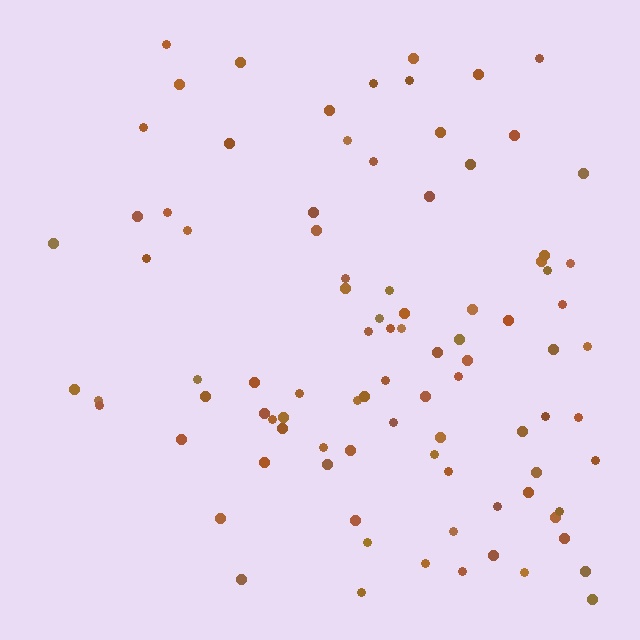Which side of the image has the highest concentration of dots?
The right.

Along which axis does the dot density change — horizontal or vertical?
Horizontal.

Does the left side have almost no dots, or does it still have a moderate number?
Still a moderate number, just noticeably fewer than the right.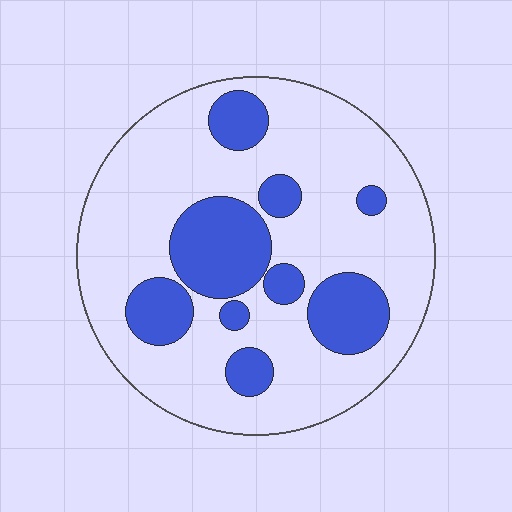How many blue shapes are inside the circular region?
9.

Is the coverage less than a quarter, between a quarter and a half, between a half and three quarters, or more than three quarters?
Between a quarter and a half.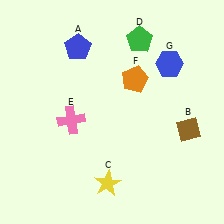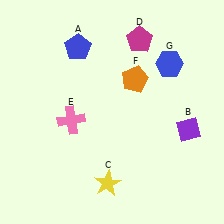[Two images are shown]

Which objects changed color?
B changed from brown to purple. D changed from green to magenta.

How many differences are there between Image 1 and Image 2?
There are 2 differences between the two images.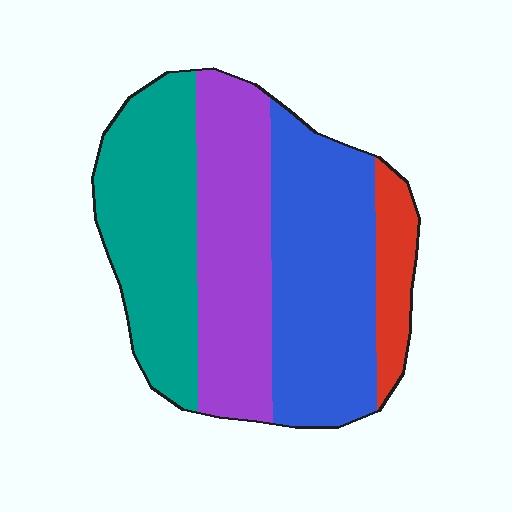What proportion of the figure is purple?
Purple takes up about one quarter (1/4) of the figure.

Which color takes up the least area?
Red, at roughly 10%.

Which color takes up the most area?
Blue, at roughly 35%.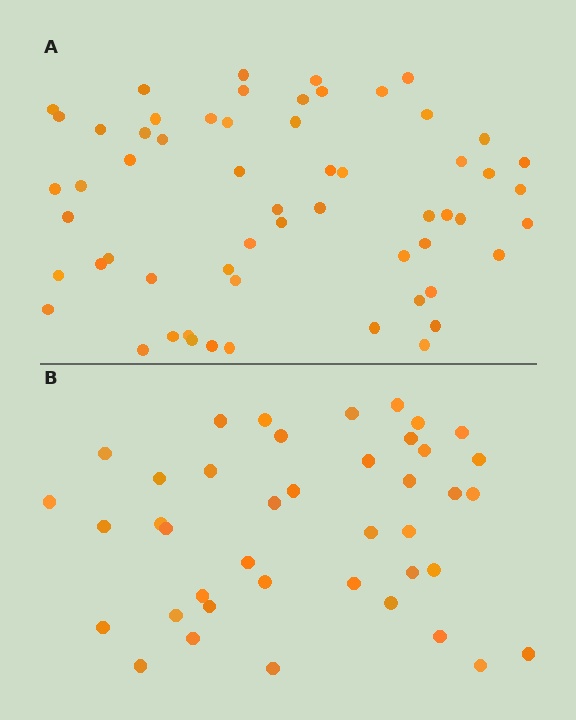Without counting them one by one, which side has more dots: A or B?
Region A (the top region) has more dots.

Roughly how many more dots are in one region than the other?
Region A has approximately 20 more dots than region B.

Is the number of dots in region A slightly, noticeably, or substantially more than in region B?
Region A has noticeably more, but not dramatically so. The ratio is roughly 1.4 to 1.